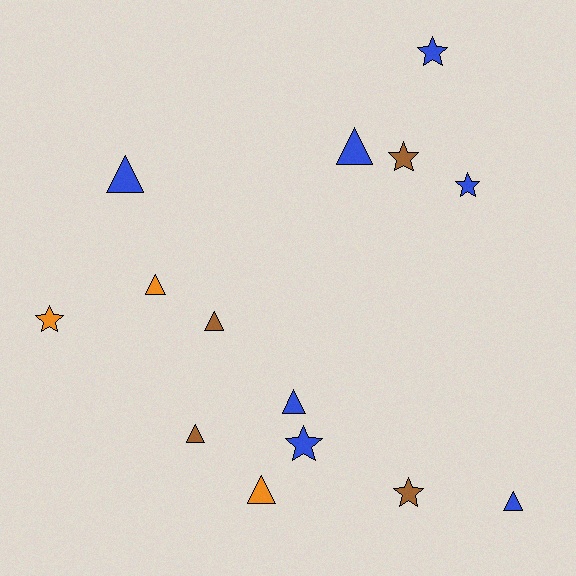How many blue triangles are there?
There are 4 blue triangles.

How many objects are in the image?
There are 14 objects.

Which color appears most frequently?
Blue, with 7 objects.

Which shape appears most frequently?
Triangle, with 8 objects.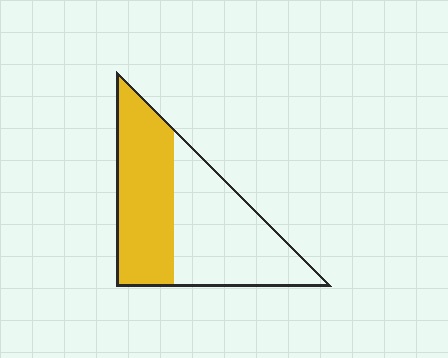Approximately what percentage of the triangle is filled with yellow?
Approximately 45%.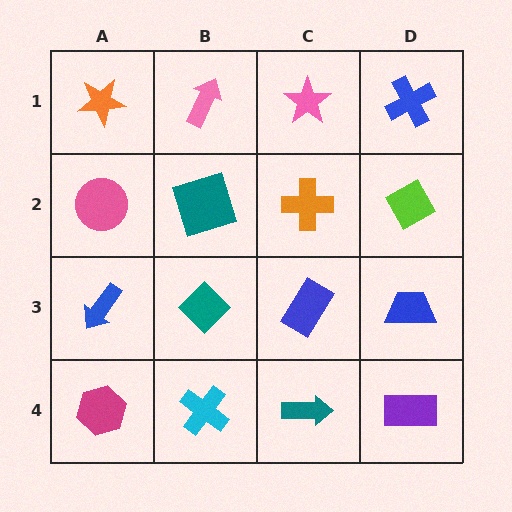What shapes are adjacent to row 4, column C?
A blue rectangle (row 3, column C), a cyan cross (row 4, column B), a purple rectangle (row 4, column D).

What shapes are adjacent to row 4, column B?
A teal diamond (row 3, column B), a magenta hexagon (row 4, column A), a teal arrow (row 4, column C).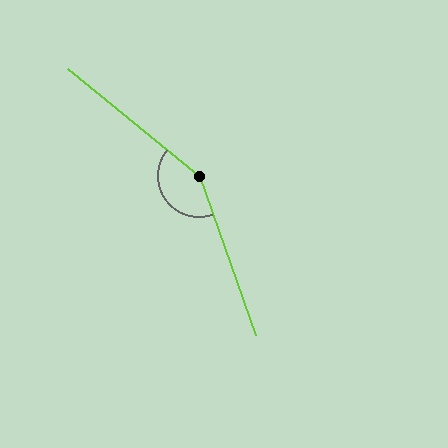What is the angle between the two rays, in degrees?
Approximately 149 degrees.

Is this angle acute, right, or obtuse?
It is obtuse.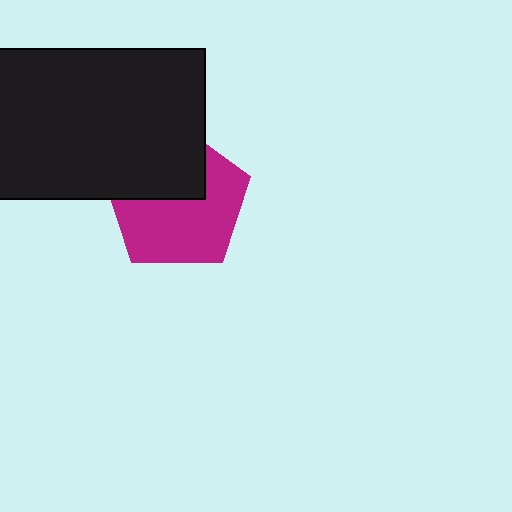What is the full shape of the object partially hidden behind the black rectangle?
The partially hidden object is a magenta pentagon.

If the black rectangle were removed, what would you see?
You would see the complete magenta pentagon.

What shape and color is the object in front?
The object in front is a black rectangle.